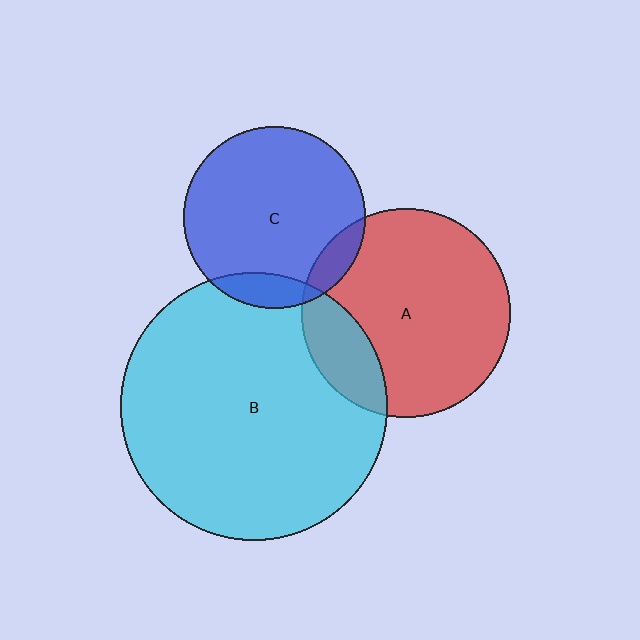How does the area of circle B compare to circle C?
Approximately 2.2 times.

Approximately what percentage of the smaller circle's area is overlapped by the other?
Approximately 10%.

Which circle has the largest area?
Circle B (cyan).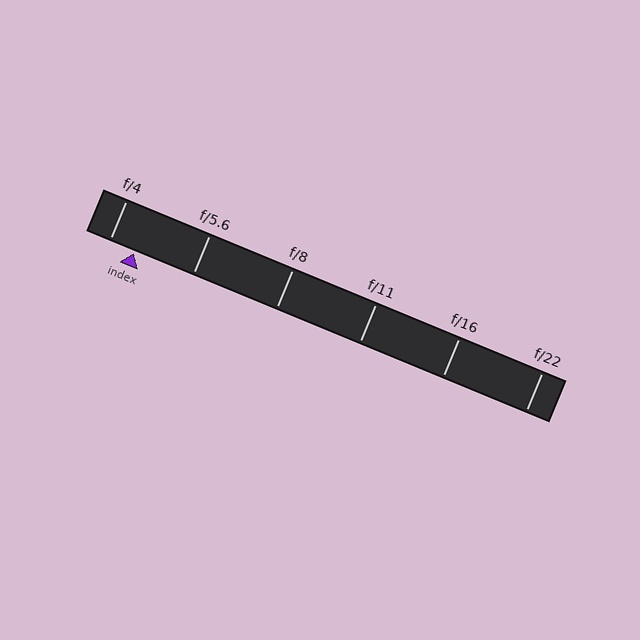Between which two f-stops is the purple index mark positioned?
The index mark is between f/4 and f/5.6.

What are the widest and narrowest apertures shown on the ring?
The widest aperture shown is f/4 and the narrowest is f/22.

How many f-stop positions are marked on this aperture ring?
There are 6 f-stop positions marked.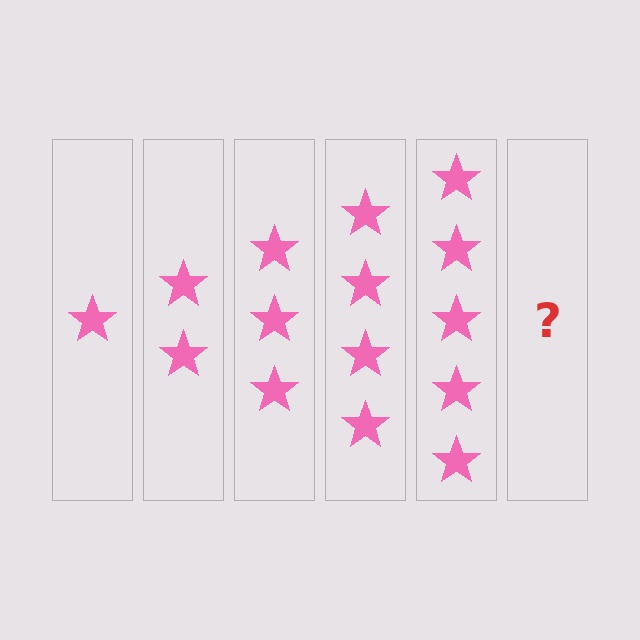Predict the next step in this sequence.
The next step is 6 stars.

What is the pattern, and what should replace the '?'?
The pattern is that each step adds one more star. The '?' should be 6 stars.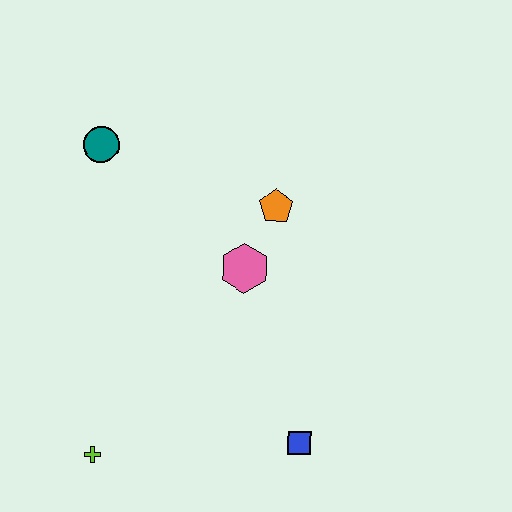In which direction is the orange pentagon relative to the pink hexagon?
The orange pentagon is above the pink hexagon.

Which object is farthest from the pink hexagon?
The lime cross is farthest from the pink hexagon.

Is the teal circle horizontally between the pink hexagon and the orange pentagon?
No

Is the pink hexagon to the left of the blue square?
Yes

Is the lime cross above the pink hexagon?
No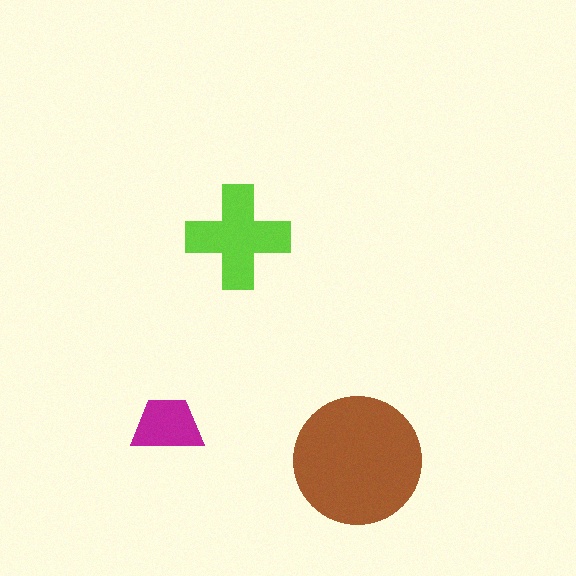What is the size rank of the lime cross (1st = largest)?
2nd.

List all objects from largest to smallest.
The brown circle, the lime cross, the magenta trapezoid.